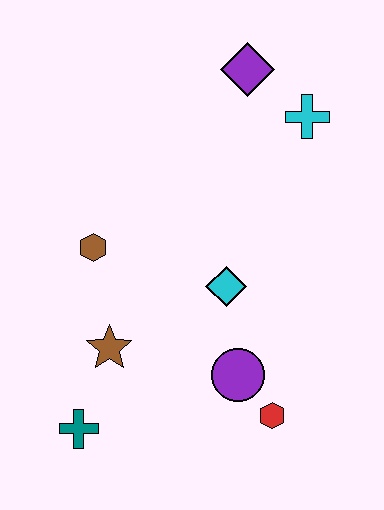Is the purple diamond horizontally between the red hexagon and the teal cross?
Yes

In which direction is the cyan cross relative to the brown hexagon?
The cyan cross is to the right of the brown hexagon.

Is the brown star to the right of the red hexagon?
No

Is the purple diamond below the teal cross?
No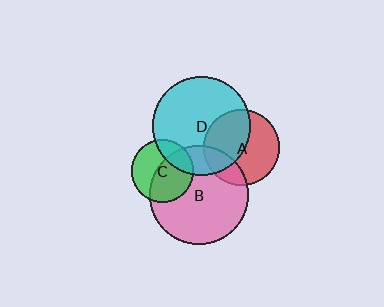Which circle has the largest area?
Circle D (cyan).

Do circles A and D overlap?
Yes.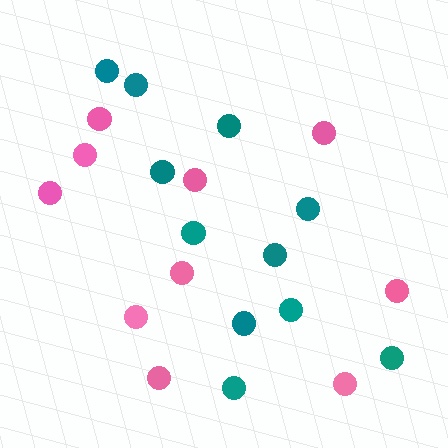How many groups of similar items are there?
There are 2 groups: one group of teal circles (11) and one group of pink circles (10).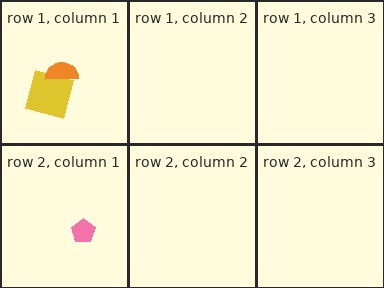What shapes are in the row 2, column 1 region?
The pink pentagon.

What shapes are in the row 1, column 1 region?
The yellow square, the orange semicircle.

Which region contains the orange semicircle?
The row 1, column 1 region.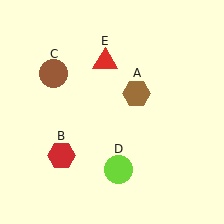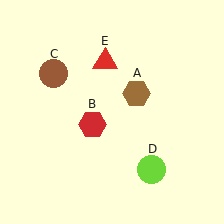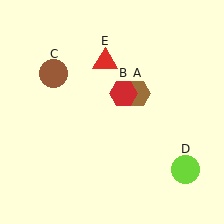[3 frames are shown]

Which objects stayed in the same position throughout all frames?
Brown hexagon (object A) and brown circle (object C) and red triangle (object E) remained stationary.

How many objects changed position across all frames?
2 objects changed position: red hexagon (object B), lime circle (object D).